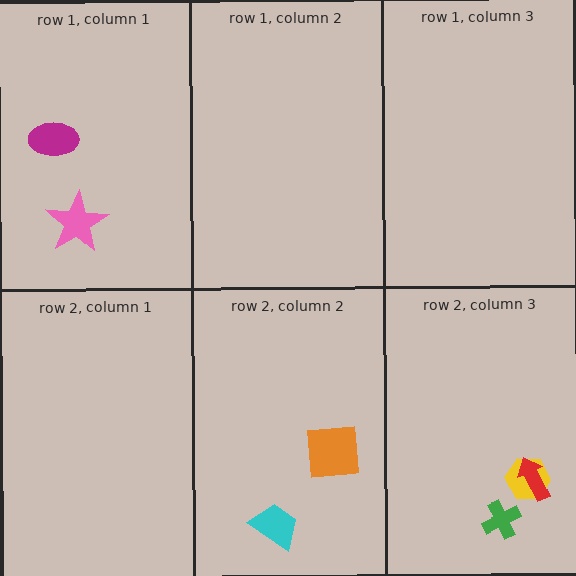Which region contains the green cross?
The row 2, column 3 region.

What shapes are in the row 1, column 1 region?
The pink star, the magenta ellipse.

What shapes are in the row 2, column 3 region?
The green cross, the yellow hexagon, the red arrow.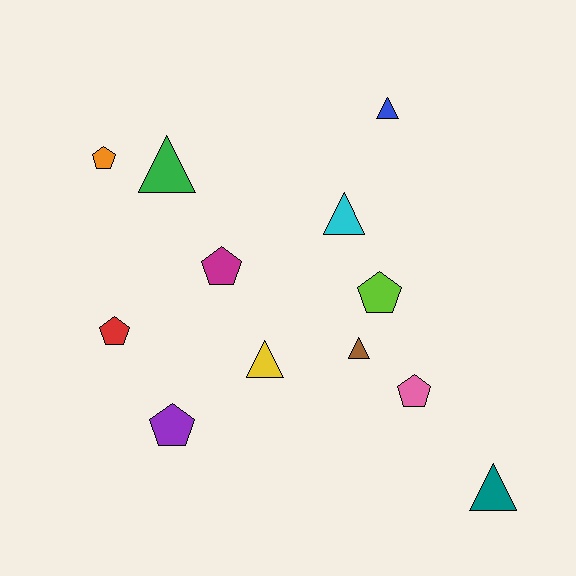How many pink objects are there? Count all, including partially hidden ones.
There is 1 pink object.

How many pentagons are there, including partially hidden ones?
There are 6 pentagons.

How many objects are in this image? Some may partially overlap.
There are 12 objects.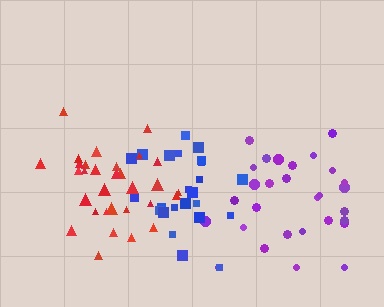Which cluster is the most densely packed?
Red.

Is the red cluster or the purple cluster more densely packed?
Red.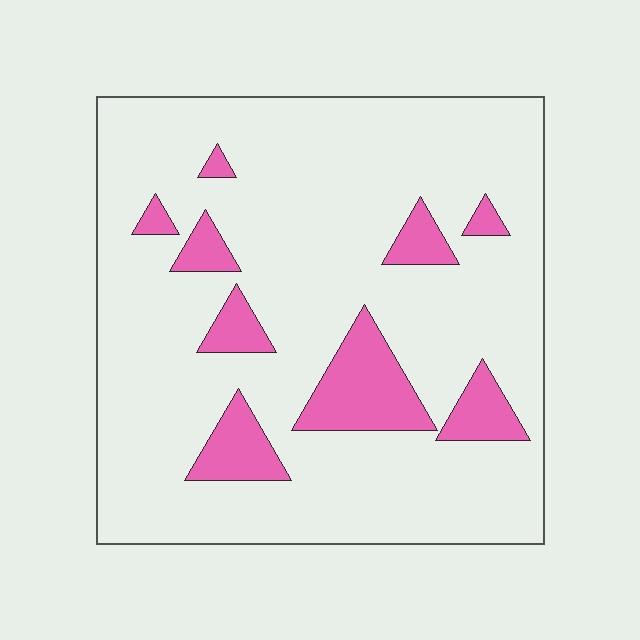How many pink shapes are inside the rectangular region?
9.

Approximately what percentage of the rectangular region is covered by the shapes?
Approximately 15%.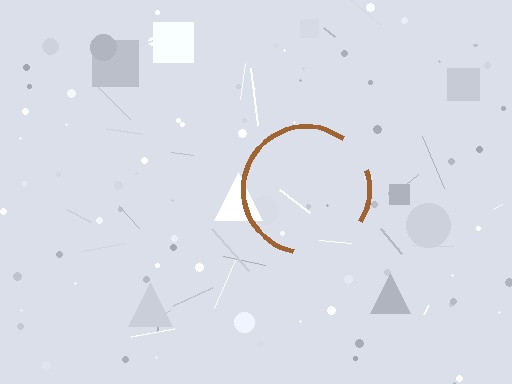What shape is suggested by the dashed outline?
The dashed outline suggests a circle.